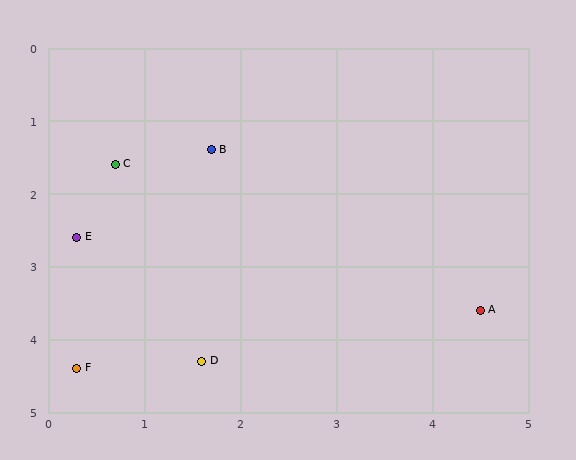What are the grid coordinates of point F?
Point F is at approximately (0.3, 4.4).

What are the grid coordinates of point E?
Point E is at approximately (0.3, 2.6).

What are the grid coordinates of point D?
Point D is at approximately (1.6, 4.3).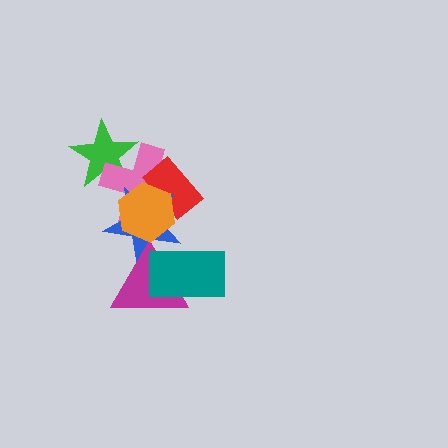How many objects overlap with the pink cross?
4 objects overlap with the pink cross.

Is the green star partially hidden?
Yes, it is partially covered by another shape.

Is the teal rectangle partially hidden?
No, no other shape covers it.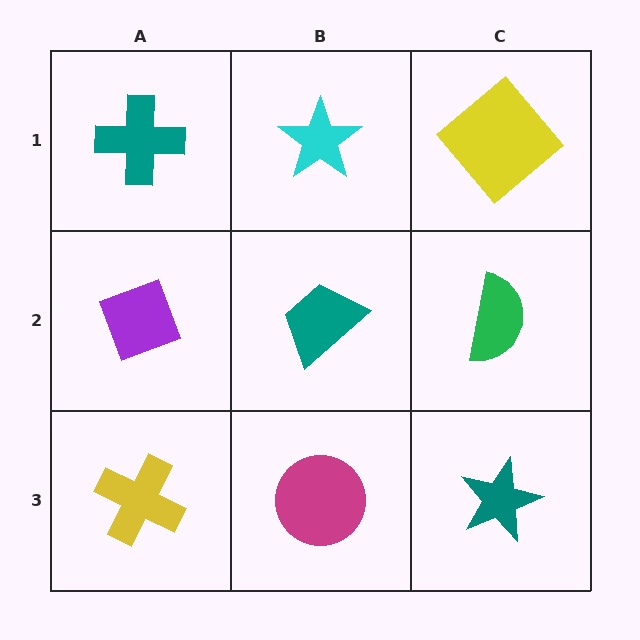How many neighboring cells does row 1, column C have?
2.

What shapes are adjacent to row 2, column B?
A cyan star (row 1, column B), a magenta circle (row 3, column B), a purple diamond (row 2, column A), a green semicircle (row 2, column C).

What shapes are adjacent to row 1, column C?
A green semicircle (row 2, column C), a cyan star (row 1, column B).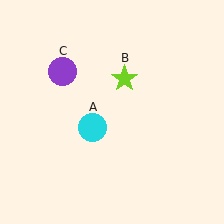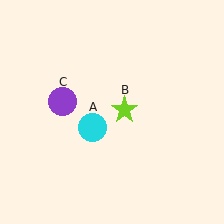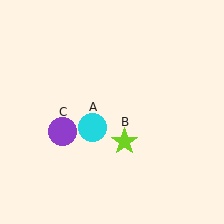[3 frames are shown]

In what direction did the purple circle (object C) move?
The purple circle (object C) moved down.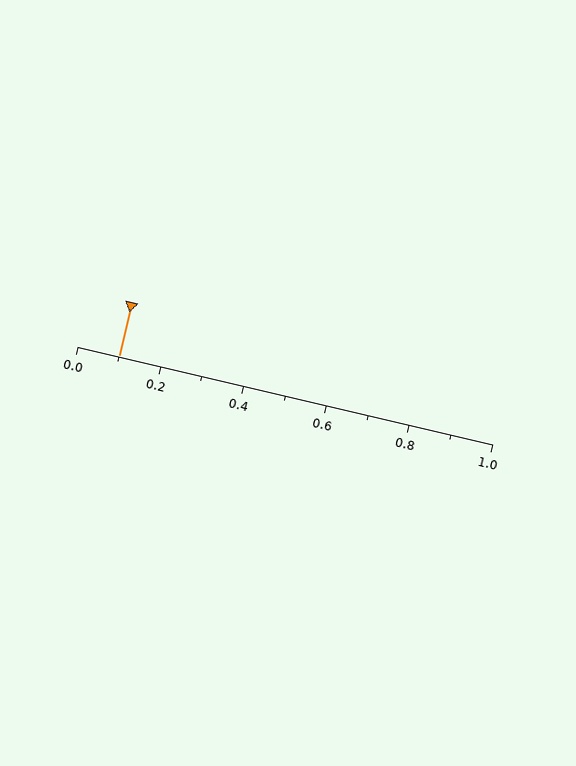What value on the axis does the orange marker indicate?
The marker indicates approximately 0.1.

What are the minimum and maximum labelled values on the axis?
The axis runs from 0.0 to 1.0.